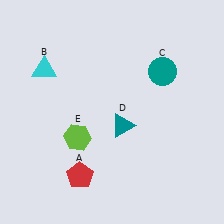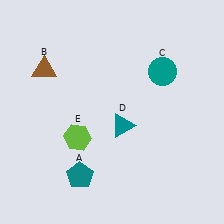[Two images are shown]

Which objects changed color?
A changed from red to teal. B changed from cyan to brown.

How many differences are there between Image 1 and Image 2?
There are 2 differences between the two images.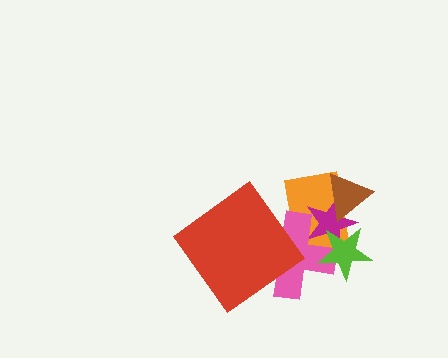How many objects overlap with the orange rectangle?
4 objects overlap with the orange rectangle.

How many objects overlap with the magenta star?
4 objects overlap with the magenta star.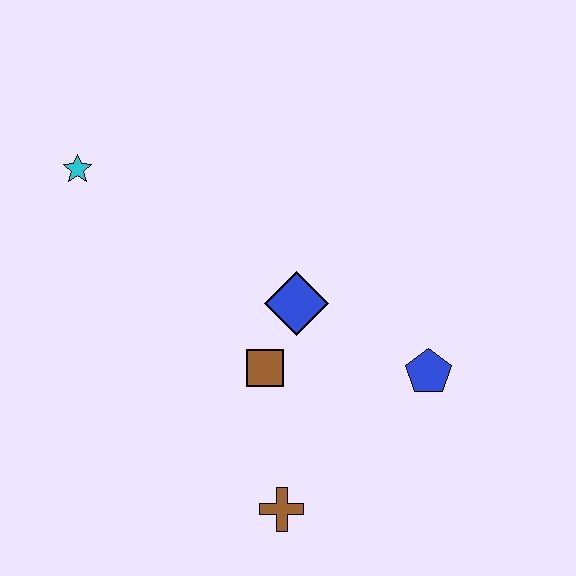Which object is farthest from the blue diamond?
The cyan star is farthest from the blue diamond.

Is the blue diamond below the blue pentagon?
No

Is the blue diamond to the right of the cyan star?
Yes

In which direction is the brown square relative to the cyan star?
The brown square is below the cyan star.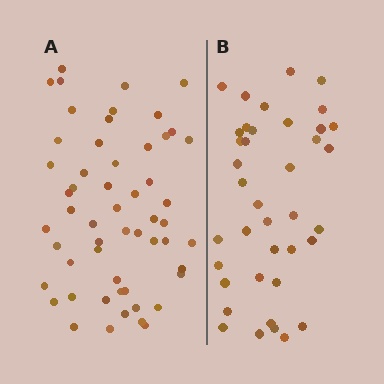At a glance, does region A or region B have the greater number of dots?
Region A (the left region) has more dots.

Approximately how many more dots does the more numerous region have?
Region A has approximately 15 more dots than region B.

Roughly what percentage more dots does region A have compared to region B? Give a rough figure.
About 40% more.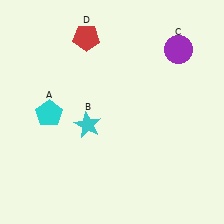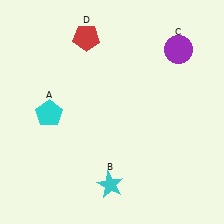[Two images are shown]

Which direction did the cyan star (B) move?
The cyan star (B) moved down.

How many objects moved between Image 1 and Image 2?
1 object moved between the two images.